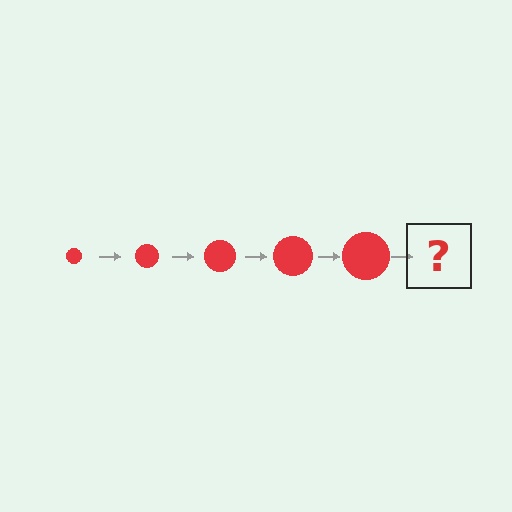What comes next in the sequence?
The next element should be a red circle, larger than the previous one.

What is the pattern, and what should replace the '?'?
The pattern is that the circle gets progressively larger each step. The '?' should be a red circle, larger than the previous one.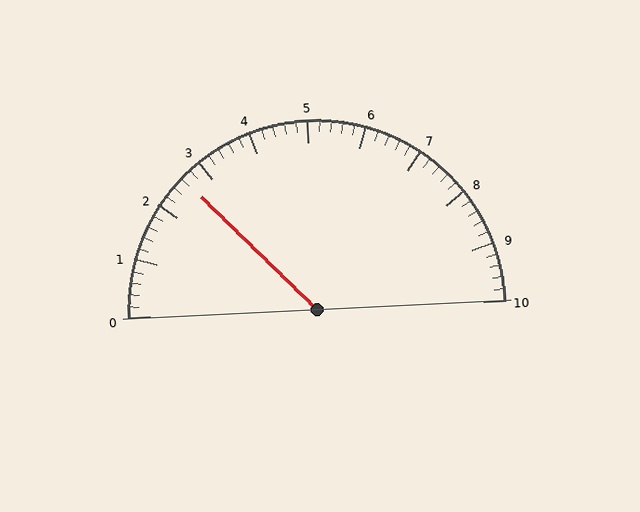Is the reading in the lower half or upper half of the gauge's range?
The reading is in the lower half of the range (0 to 10).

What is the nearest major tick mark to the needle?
The nearest major tick mark is 3.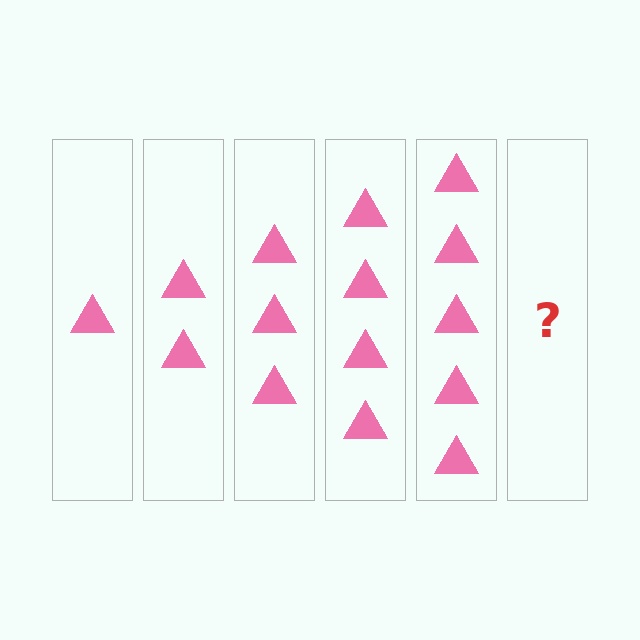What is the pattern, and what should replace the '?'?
The pattern is that each step adds one more triangle. The '?' should be 6 triangles.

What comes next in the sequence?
The next element should be 6 triangles.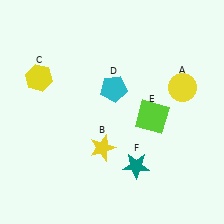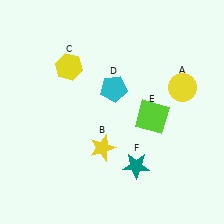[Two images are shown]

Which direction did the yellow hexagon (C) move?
The yellow hexagon (C) moved right.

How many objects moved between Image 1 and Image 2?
1 object moved between the two images.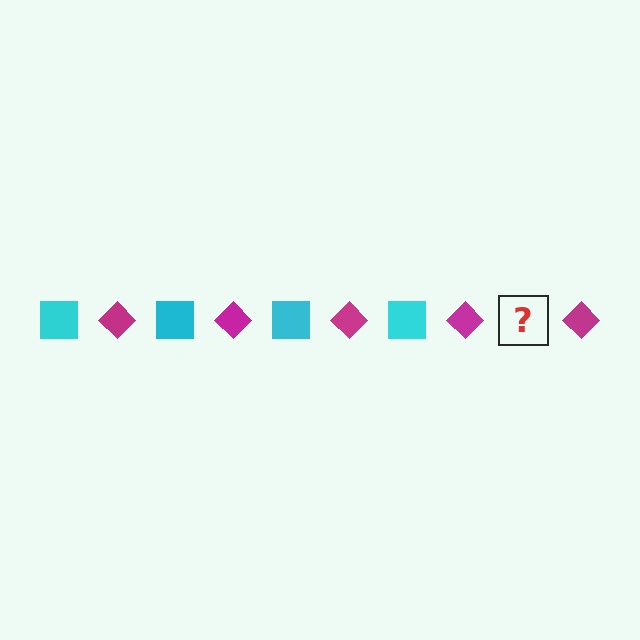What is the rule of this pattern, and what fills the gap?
The rule is that the pattern alternates between cyan square and magenta diamond. The gap should be filled with a cyan square.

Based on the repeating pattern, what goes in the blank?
The blank should be a cyan square.